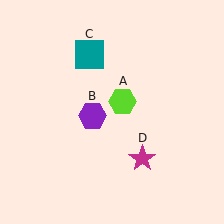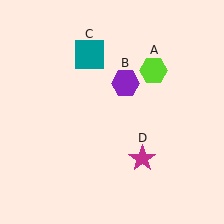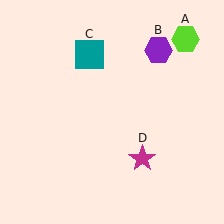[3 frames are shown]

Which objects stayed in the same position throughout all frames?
Teal square (object C) and magenta star (object D) remained stationary.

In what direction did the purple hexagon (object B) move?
The purple hexagon (object B) moved up and to the right.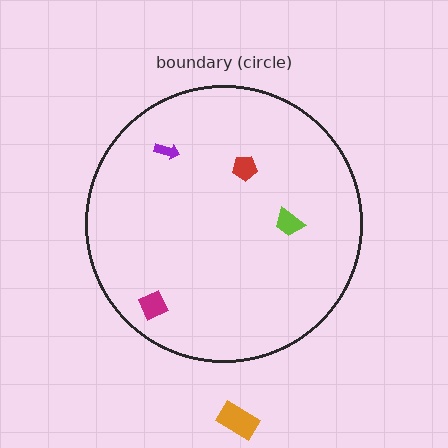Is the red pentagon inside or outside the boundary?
Inside.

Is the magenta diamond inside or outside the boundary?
Inside.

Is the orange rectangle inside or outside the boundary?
Outside.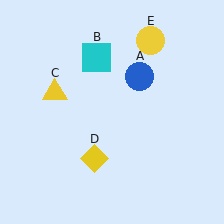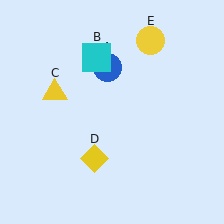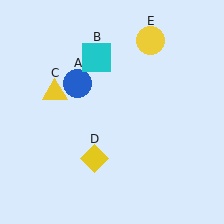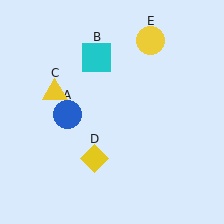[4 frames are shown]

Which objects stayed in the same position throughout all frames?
Cyan square (object B) and yellow triangle (object C) and yellow diamond (object D) and yellow circle (object E) remained stationary.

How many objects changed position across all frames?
1 object changed position: blue circle (object A).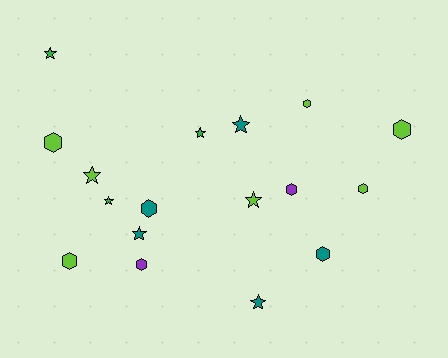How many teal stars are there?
There are 3 teal stars.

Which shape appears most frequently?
Hexagon, with 9 objects.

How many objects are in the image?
There are 17 objects.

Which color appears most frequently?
Lime, with 7 objects.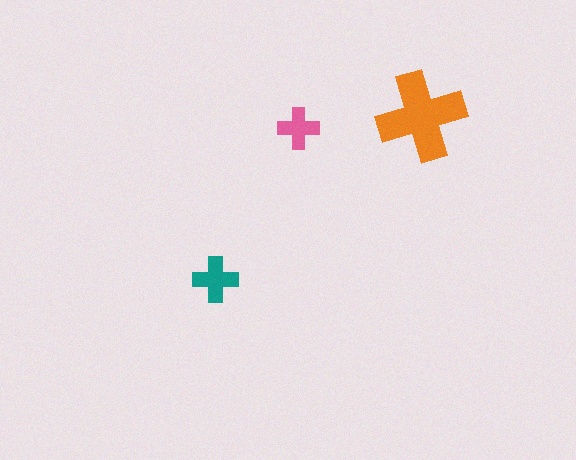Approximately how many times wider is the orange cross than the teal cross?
About 2 times wider.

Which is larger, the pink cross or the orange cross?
The orange one.